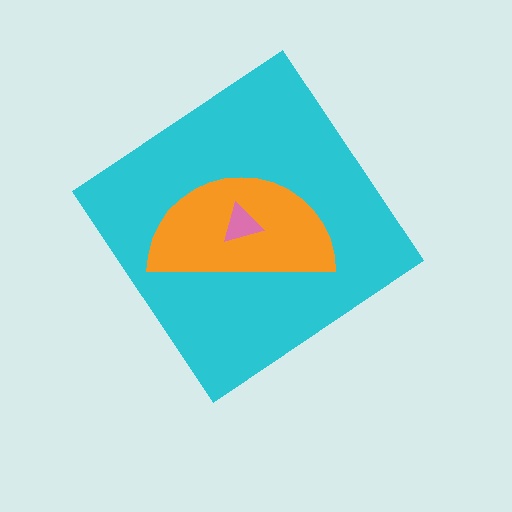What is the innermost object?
The pink triangle.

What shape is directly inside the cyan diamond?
The orange semicircle.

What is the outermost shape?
The cyan diamond.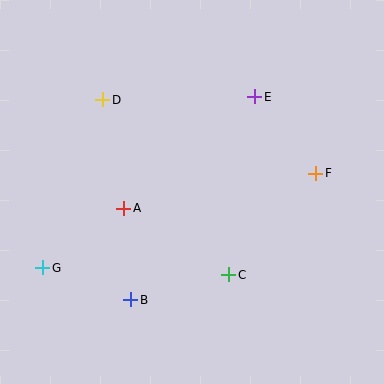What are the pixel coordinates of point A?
Point A is at (124, 208).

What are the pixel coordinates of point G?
Point G is at (43, 268).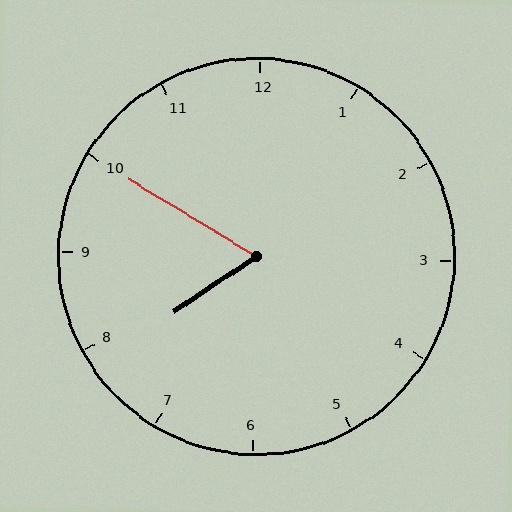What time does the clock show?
7:50.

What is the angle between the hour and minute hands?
Approximately 65 degrees.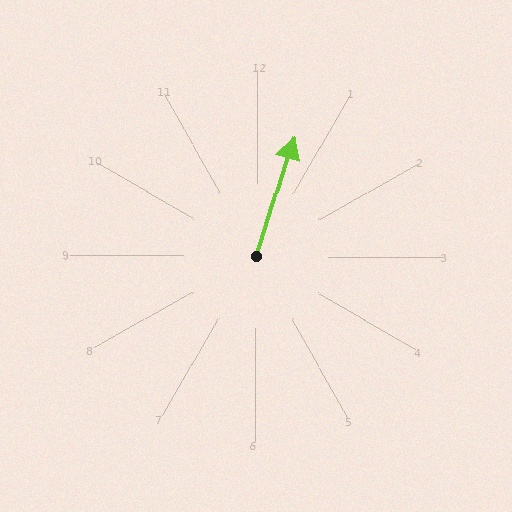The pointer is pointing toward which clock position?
Roughly 1 o'clock.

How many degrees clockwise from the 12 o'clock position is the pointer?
Approximately 17 degrees.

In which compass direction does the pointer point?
North.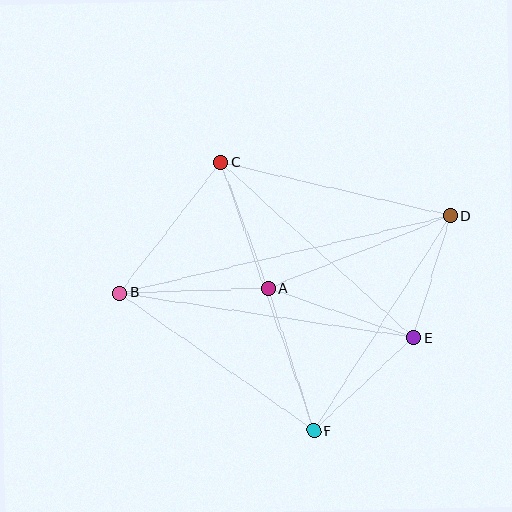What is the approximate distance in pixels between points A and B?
The distance between A and B is approximately 149 pixels.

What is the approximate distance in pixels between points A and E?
The distance between A and E is approximately 154 pixels.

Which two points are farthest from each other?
Points B and D are farthest from each other.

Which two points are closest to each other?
Points D and E are closest to each other.